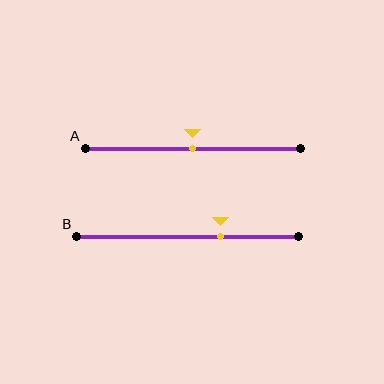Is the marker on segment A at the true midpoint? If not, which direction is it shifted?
Yes, the marker on segment A is at the true midpoint.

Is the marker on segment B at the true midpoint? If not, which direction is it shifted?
No, the marker on segment B is shifted to the right by about 15% of the segment length.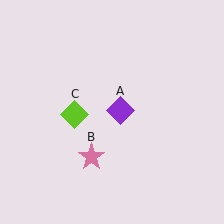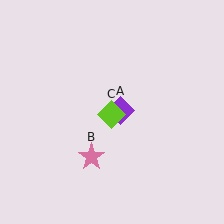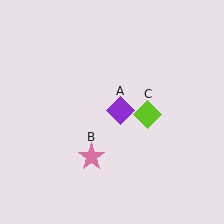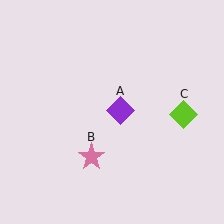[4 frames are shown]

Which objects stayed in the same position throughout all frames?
Purple diamond (object A) and pink star (object B) remained stationary.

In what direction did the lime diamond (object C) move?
The lime diamond (object C) moved right.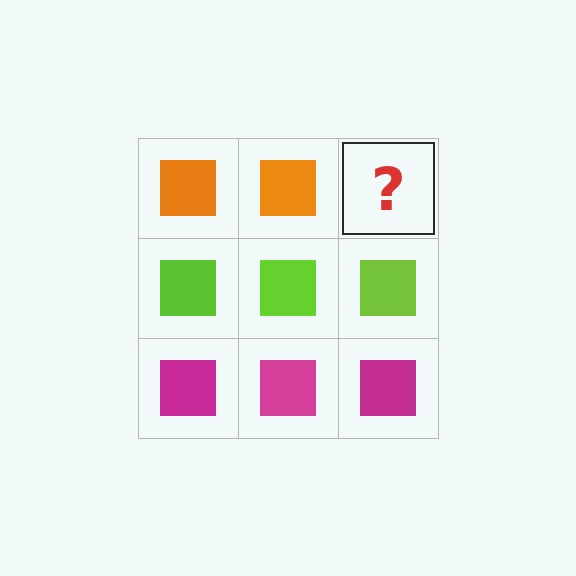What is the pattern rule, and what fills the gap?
The rule is that each row has a consistent color. The gap should be filled with an orange square.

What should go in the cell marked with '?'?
The missing cell should contain an orange square.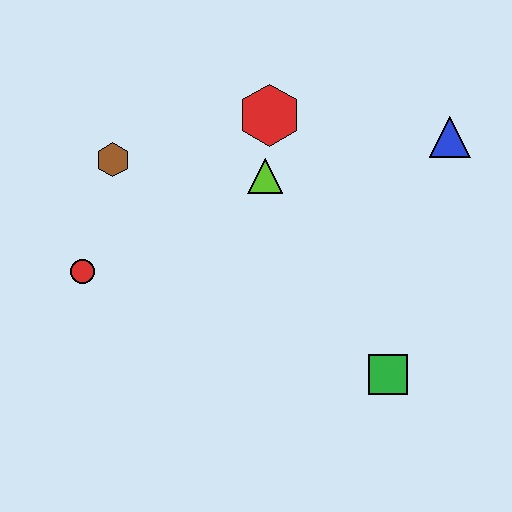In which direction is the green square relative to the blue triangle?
The green square is below the blue triangle.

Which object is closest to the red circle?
The brown hexagon is closest to the red circle.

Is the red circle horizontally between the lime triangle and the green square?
No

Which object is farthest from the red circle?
The blue triangle is farthest from the red circle.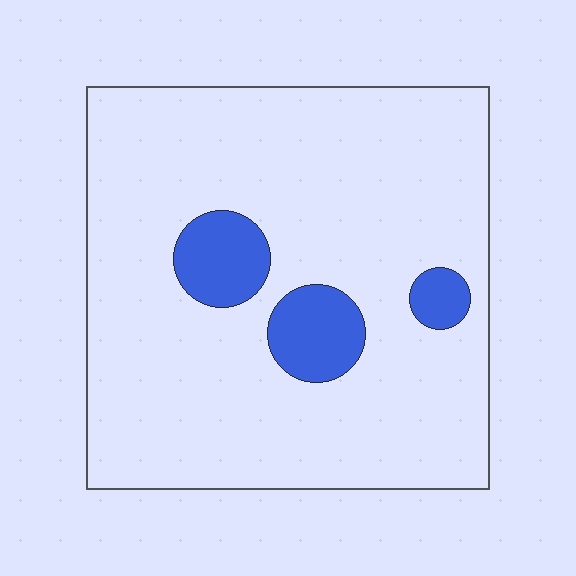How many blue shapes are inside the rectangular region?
3.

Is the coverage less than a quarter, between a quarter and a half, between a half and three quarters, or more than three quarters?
Less than a quarter.